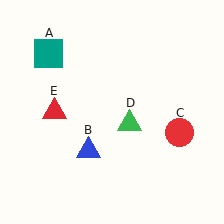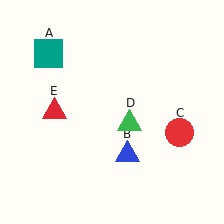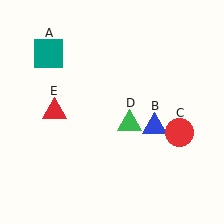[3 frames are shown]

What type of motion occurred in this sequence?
The blue triangle (object B) rotated counterclockwise around the center of the scene.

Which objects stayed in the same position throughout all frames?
Teal square (object A) and red circle (object C) and green triangle (object D) and red triangle (object E) remained stationary.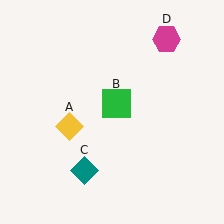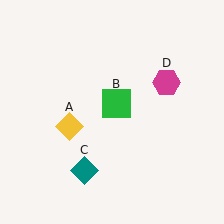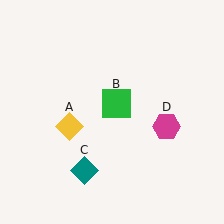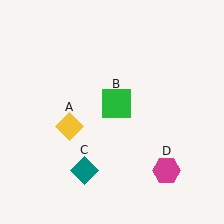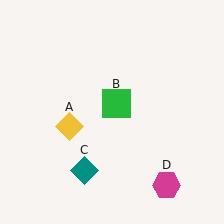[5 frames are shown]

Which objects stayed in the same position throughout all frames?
Yellow diamond (object A) and green square (object B) and teal diamond (object C) remained stationary.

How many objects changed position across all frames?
1 object changed position: magenta hexagon (object D).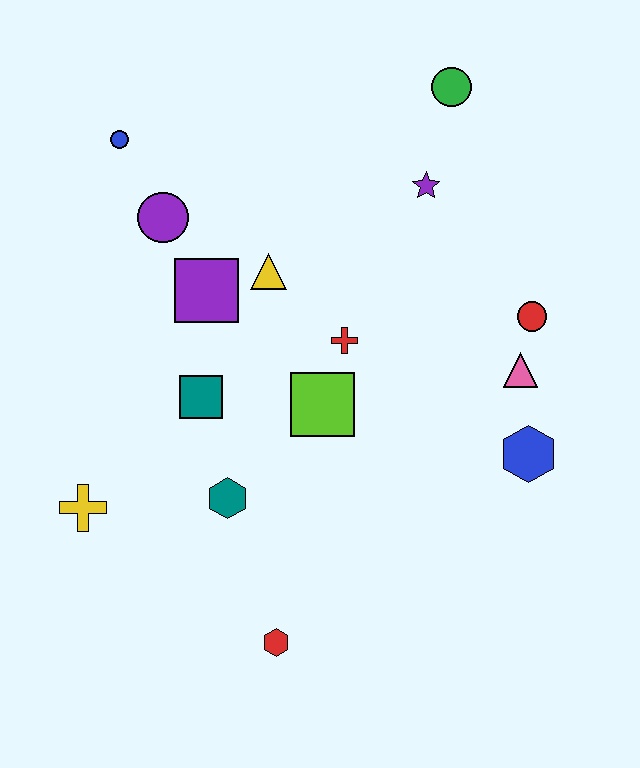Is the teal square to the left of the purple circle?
No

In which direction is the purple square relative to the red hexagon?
The purple square is above the red hexagon.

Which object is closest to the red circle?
The pink triangle is closest to the red circle.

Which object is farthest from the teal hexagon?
The green circle is farthest from the teal hexagon.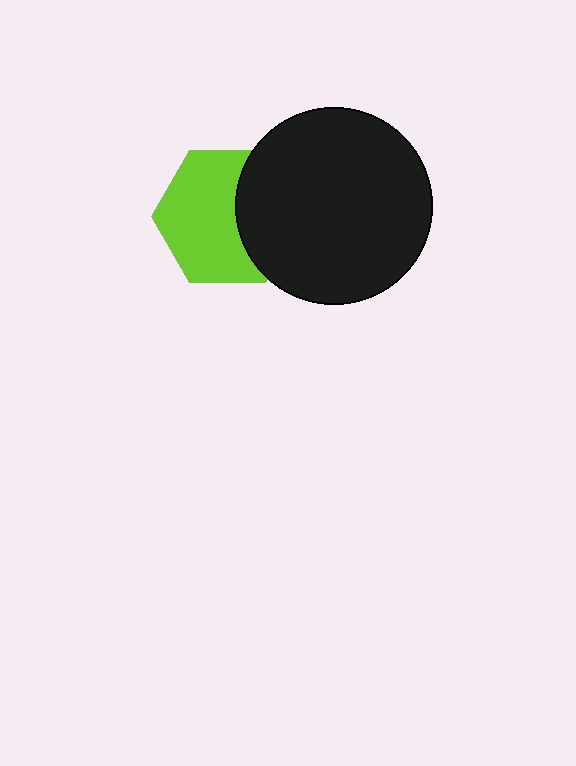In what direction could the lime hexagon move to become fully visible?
The lime hexagon could move left. That would shift it out from behind the black circle entirely.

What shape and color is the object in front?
The object in front is a black circle.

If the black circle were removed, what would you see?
You would see the complete lime hexagon.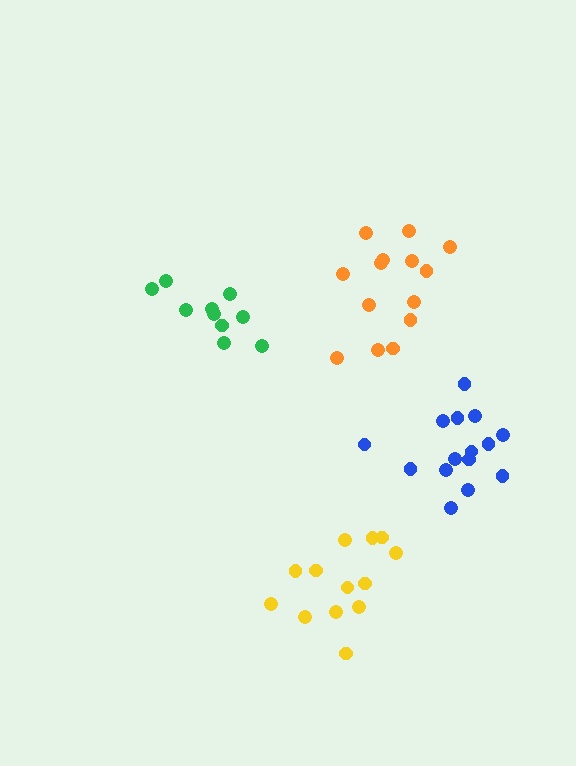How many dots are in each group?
Group 1: 13 dots, Group 2: 14 dots, Group 3: 10 dots, Group 4: 15 dots (52 total).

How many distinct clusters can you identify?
There are 4 distinct clusters.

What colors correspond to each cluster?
The clusters are colored: yellow, orange, green, blue.